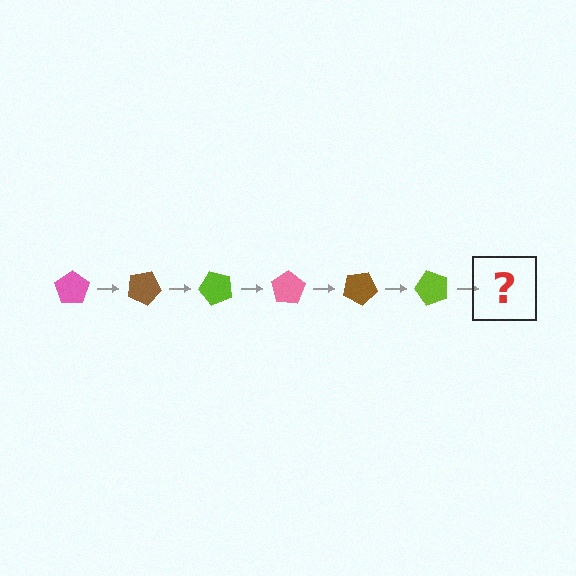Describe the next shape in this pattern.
It should be a pink pentagon, rotated 150 degrees from the start.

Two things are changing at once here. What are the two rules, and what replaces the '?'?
The two rules are that it rotates 25 degrees each step and the color cycles through pink, brown, and lime. The '?' should be a pink pentagon, rotated 150 degrees from the start.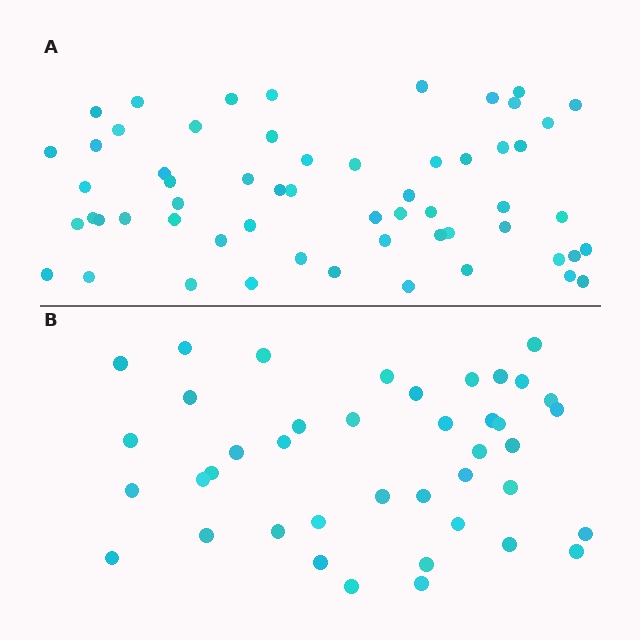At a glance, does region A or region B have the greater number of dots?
Region A (the top region) has more dots.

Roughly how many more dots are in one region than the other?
Region A has approximately 15 more dots than region B.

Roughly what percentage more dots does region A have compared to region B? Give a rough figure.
About 40% more.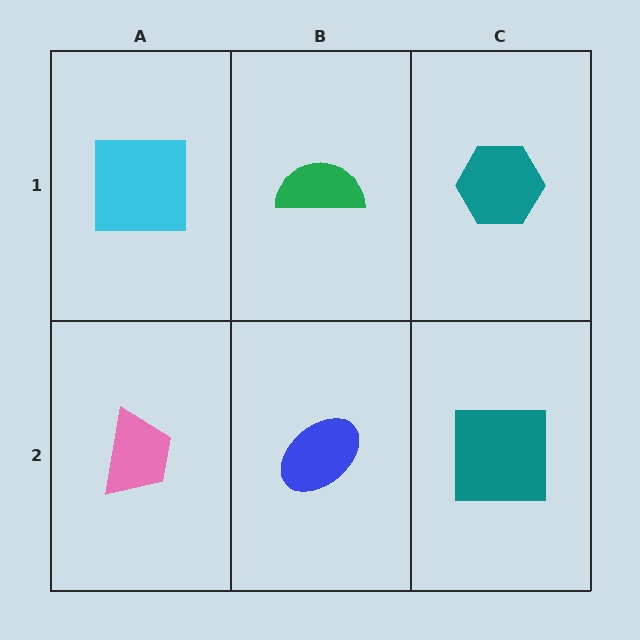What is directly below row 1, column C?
A teal square.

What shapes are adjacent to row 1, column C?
A teal square (row 2, column C), a green semicircle (row 1, column B).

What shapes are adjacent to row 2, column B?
A green semicircle (row 1, column B), a pink trapezoid (row 2, column A), a teal square (row 2, column C).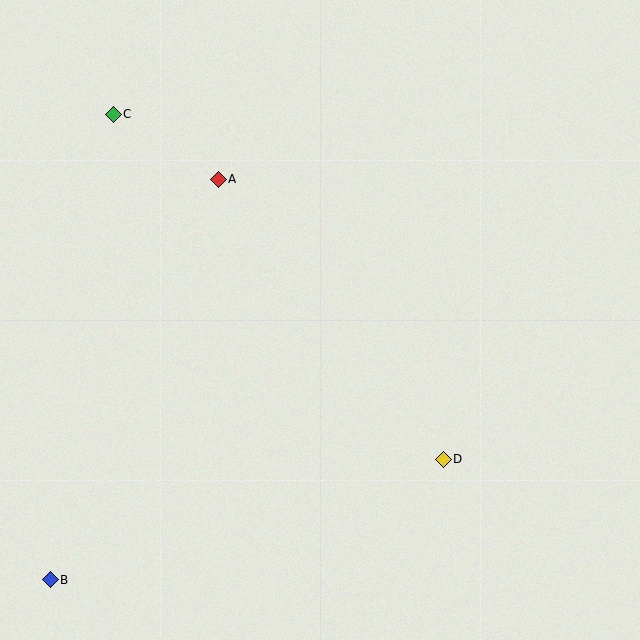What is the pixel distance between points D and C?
The distance between D and C is 478 pixels.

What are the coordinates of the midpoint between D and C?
The midpoint between D and C is at (278, 287).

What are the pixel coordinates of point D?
Point D is at (443, 459).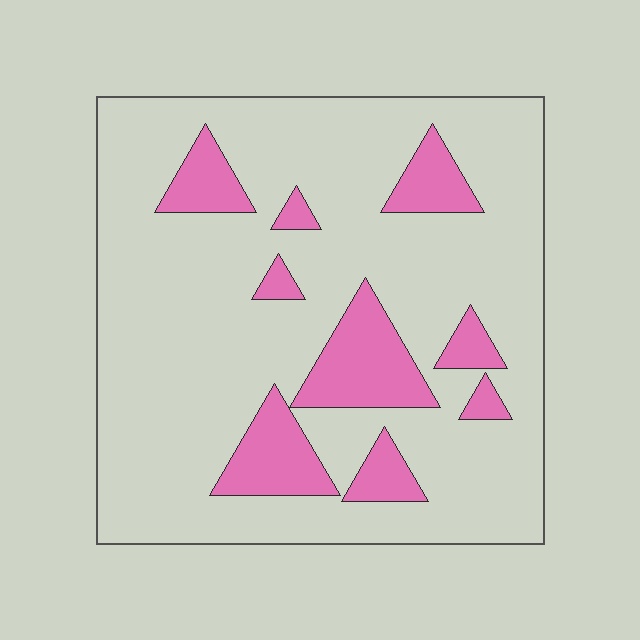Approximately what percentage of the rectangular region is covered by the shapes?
Approximately 20%.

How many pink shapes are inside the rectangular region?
9.